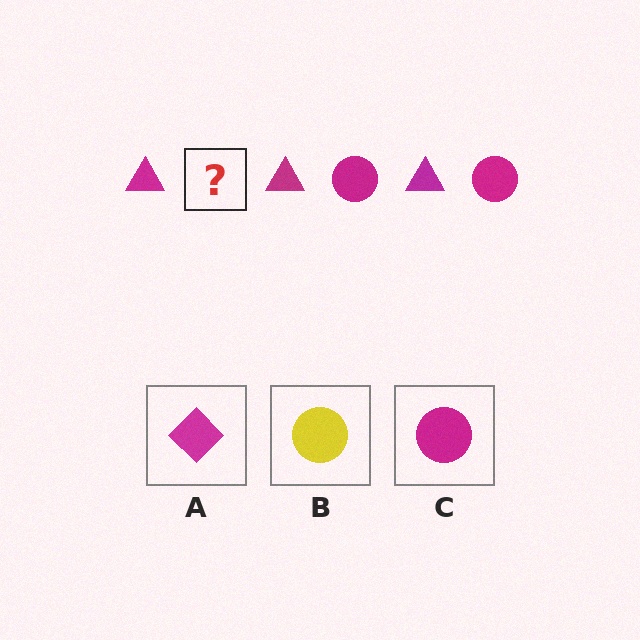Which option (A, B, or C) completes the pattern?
C.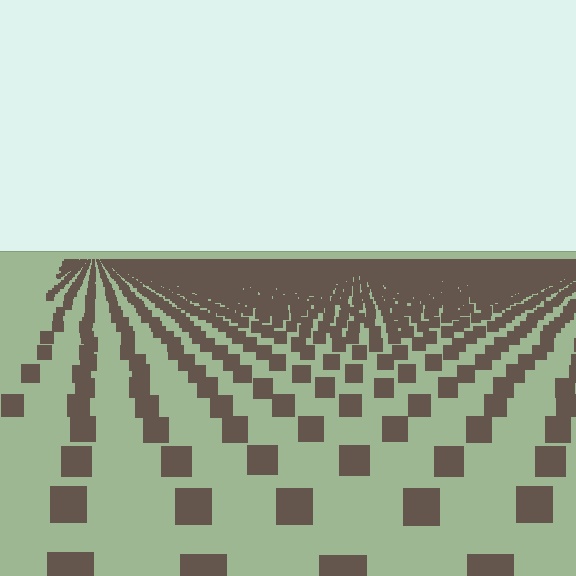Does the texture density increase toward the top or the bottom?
Density increases toward the top.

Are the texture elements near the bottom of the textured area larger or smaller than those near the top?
Larger. Near the bottom, elements are closer to the viewer and appear at a bigger on-screen size.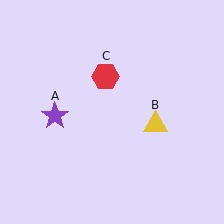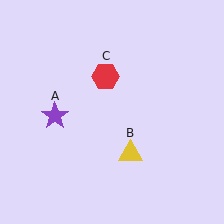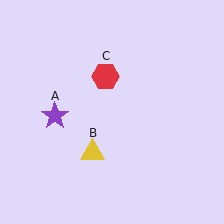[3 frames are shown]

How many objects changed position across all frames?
1 object changed position: yellow triangle (object B).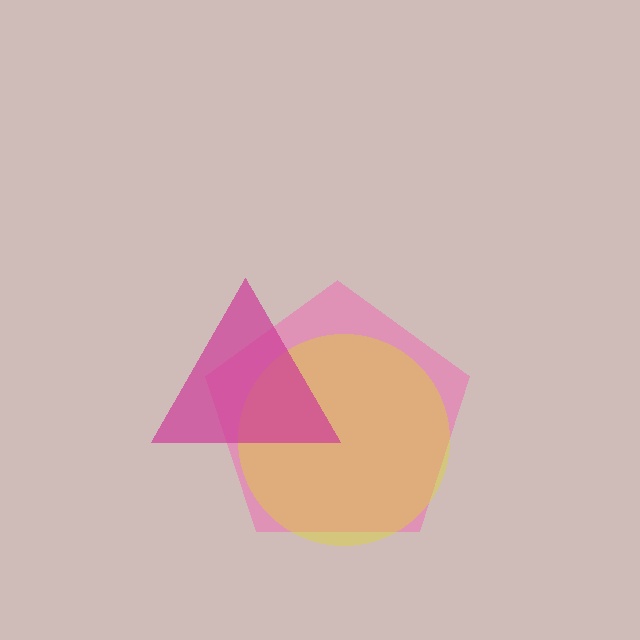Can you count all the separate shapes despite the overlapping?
Yes, there are 3 separate shapes.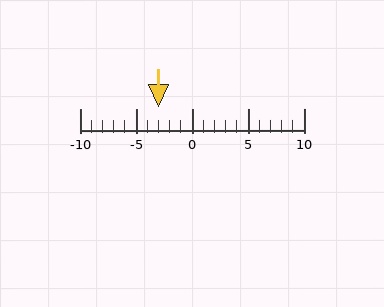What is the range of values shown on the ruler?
The ruler shows values from -10 to 10.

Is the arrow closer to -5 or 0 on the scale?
The arrow is closer to -5.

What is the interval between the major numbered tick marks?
The major tick marks are spaced 5 units apart.